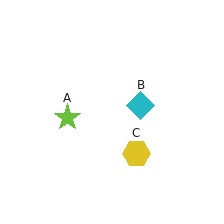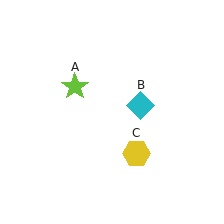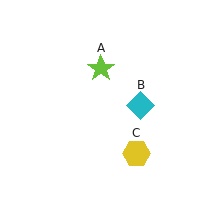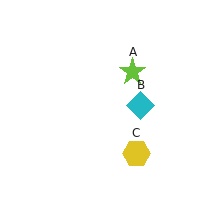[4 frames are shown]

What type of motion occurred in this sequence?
The lime star (object A) rotated clockwise around the center of the scene.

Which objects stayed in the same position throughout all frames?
Cyan diamond (object B) and yellow hexagon (object C) remained stationary.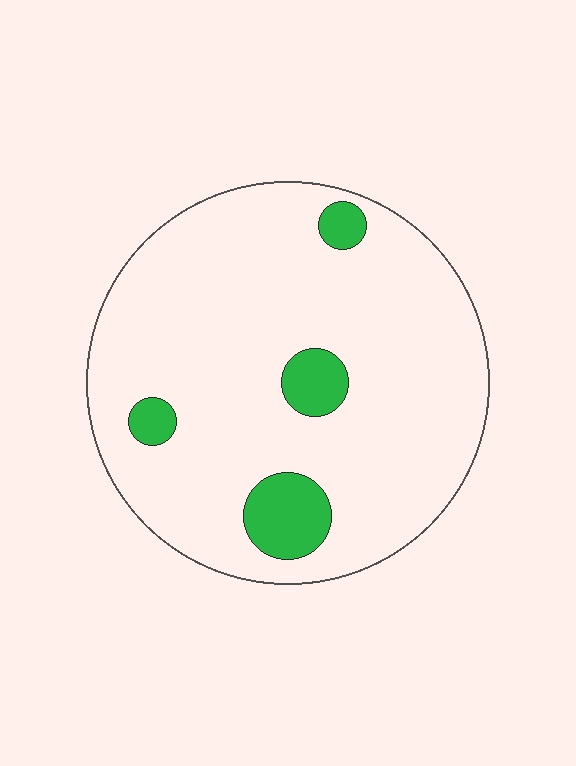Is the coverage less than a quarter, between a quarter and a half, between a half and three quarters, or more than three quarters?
Less than a quarter.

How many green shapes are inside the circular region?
4.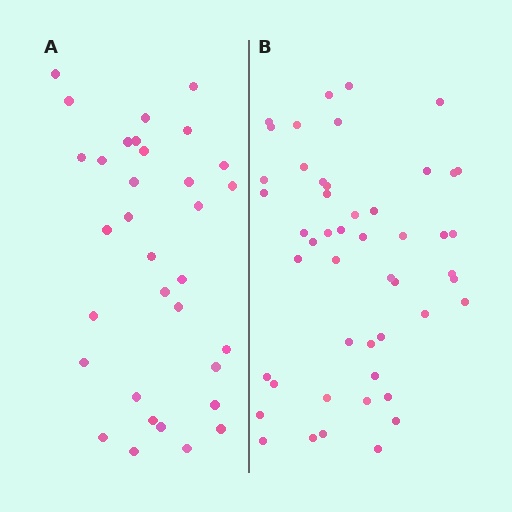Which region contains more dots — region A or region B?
Region B (the right region) has more dots.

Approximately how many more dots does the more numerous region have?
Region B has approximately 15 more dots than region A.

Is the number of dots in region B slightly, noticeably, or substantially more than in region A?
Region B has substantially more. The ratio is roughly 1.5 to 1.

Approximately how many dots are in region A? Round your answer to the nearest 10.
About 30 dots. (The exact count is 33, which rounds to 30.)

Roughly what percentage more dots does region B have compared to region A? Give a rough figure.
About 50% more.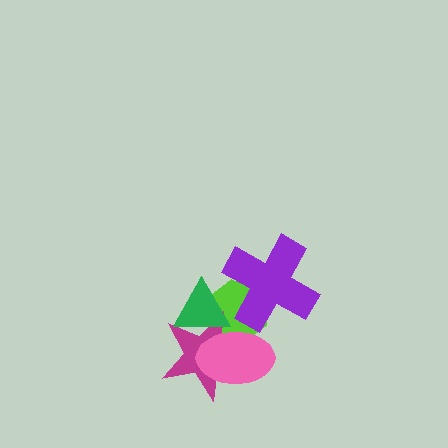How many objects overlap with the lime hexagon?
4 objects overlap with the lime hexagon.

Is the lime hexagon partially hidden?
Yes, it is partially covered by another shape.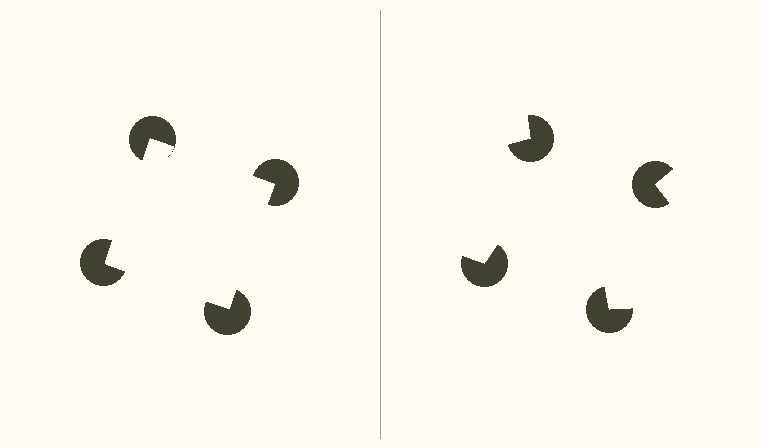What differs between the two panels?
The pac-man discs are positioned identically on both sides; only the wedge orientations differ. On the left they align to a square; on the right they are misaligned.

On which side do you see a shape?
An illusory square appears on the left side. On the right side the wedge cuts are rotated, so no coherent shape forms.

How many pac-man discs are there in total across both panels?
8 — 4 on each side.